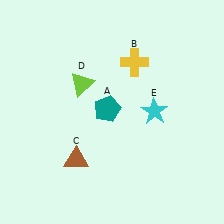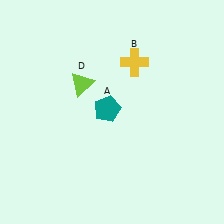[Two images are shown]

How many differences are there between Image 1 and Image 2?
There are 2 differences between the two images.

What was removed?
The cyan star (E), the brown triangle (C) were removed in Image 2.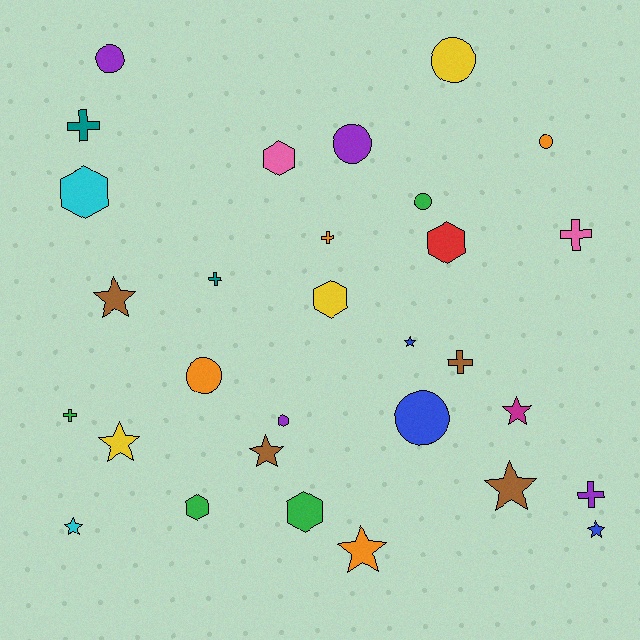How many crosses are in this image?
There are 7 crosses.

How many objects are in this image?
There are 30 objects.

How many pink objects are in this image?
There are 2 pink objects.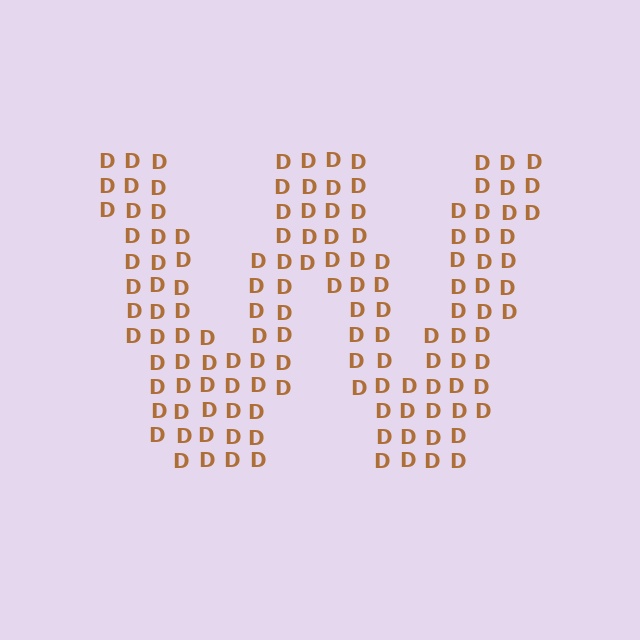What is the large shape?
The large shape is the letter W.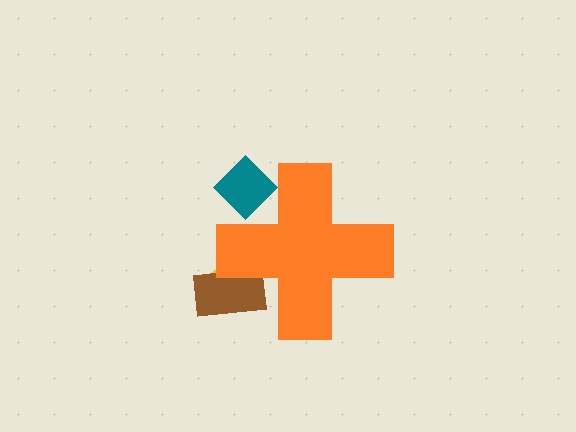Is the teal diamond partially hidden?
Yes, the teal diamond is partially hidden behind the orange cross.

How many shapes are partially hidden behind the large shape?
3 shapes are partially hidden.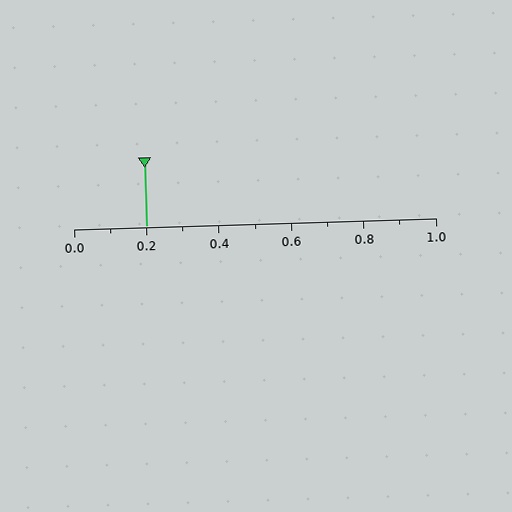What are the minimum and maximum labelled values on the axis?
The axis runs from 0.0 to 1.0.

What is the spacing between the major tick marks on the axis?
The major ticks are spaced 0.2 apart.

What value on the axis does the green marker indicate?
The marker indicates approximately 0.2.